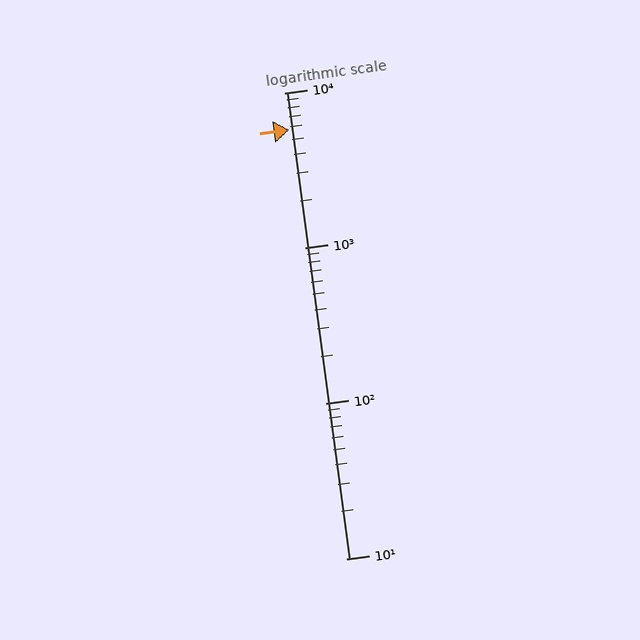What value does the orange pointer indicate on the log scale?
The pointer indicates approximately 5800.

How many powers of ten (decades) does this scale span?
The scale spans 3 decades, from 10 to 10000.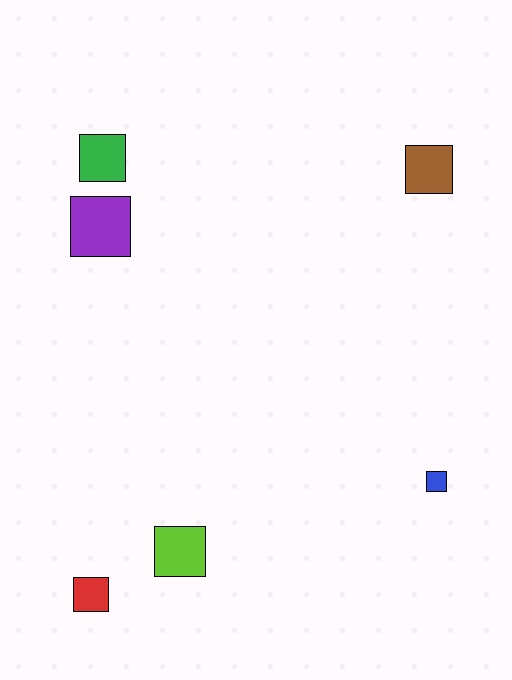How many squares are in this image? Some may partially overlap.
There are 6 squares.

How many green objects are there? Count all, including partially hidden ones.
There is 1 green object.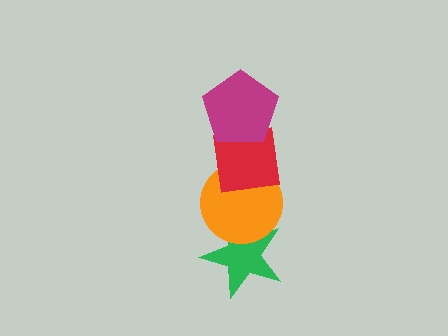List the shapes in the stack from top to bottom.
From top to bottom: the magenta pentagon, the red square, the orange circle, the green star.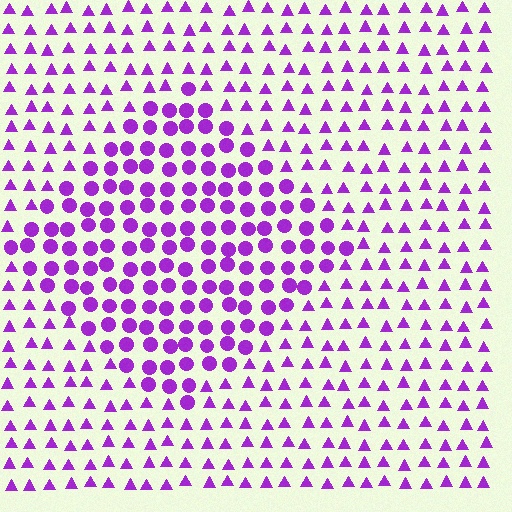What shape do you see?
I see a diamond.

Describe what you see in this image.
The image is filled with small purple elements arranged in a uniform grid. A diamond-shaped region contains circles, while the surrounding area contains triangles. The boundary is defined purely by the change in element shape.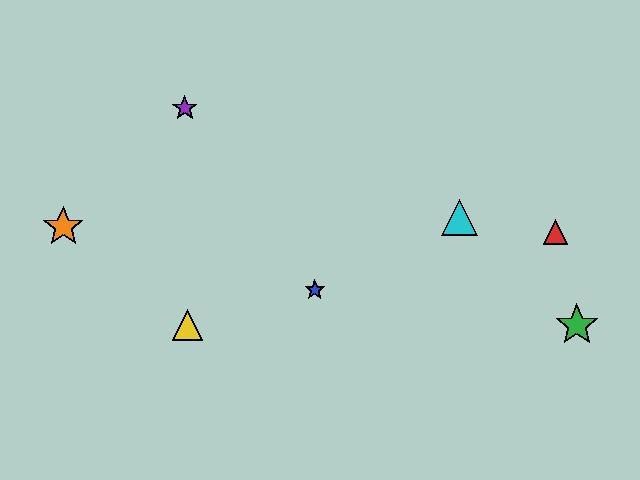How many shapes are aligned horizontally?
2 shapes (the green star, the yellow triangle) are aligned horizontally.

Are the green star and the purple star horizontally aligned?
No, the green star is at y≈325 and the purple star is at y≈108.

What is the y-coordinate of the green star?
The green star is at y≈325.